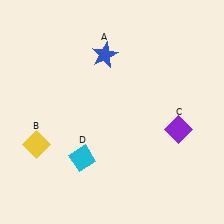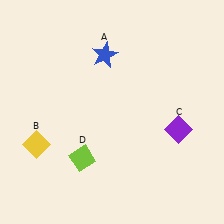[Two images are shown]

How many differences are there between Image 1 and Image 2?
There is 1 difference between the two images.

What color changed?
The diamond (D) changed from cyan in Image 1 to lime in Image 2.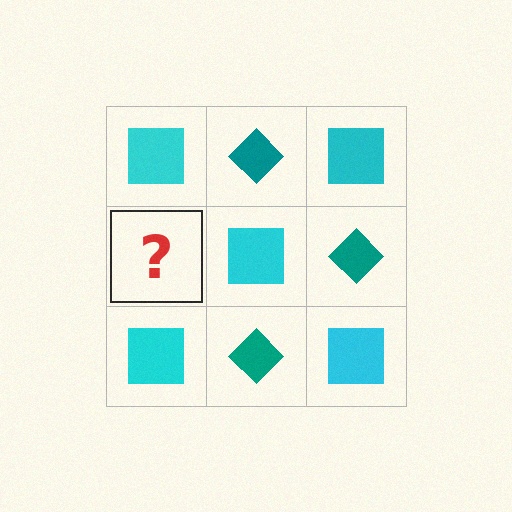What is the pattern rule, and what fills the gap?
The rule is that it alternates cyan square and teal diamond in a checkerboard pattern. The gap should be filled with a teal diamond.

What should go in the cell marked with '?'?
The missing cell should contain a teal diamond.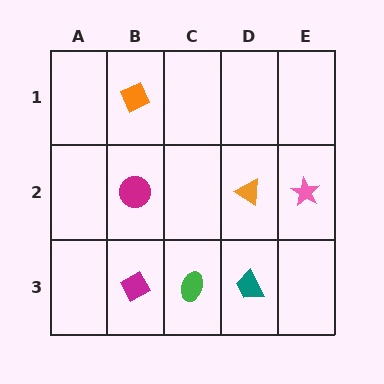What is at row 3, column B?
A magenta diamond.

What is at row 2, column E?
A pink star.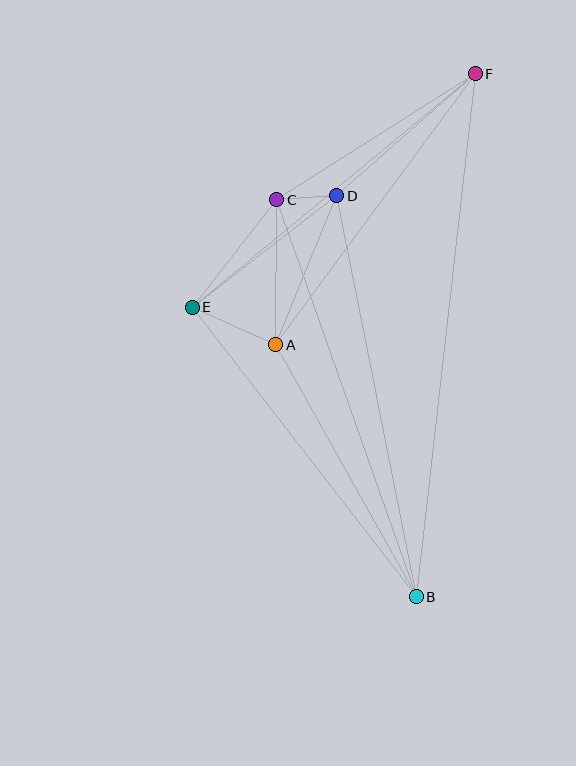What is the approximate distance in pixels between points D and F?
The distance between D and F is approximately 184 pixels.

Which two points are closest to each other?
Points C and D are closest to each other.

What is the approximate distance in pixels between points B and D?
The distance between B and D is approximately 409 pixels.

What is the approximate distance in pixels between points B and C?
The distance between B and C is approximately 421 pixels.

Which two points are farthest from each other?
Points B and F are farthest from each other.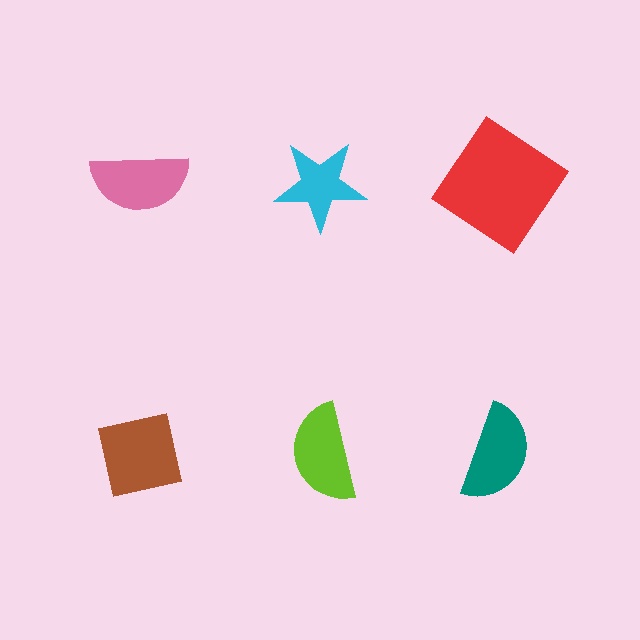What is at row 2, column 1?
A brown square.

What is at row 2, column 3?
A teal semicircle.